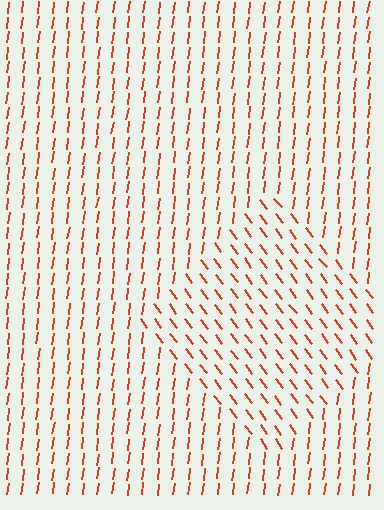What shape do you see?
I see a diamond.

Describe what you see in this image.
The image is filled with small red line segments. A diamond region in the image has lines oriented differently from the surrounding lines, creating a visible texture boundary.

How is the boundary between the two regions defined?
The boundary is defined purely by a change in line orientation (approximately 45 degrees difference). All lines are the same color and thickness.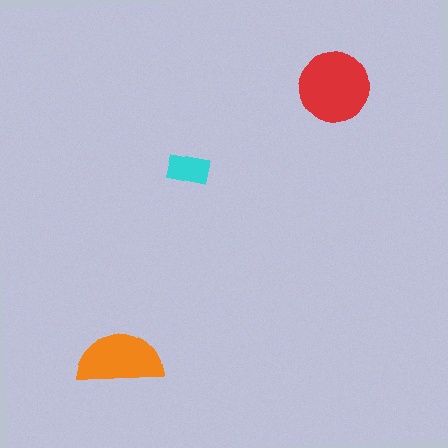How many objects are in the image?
There are 3 objects in the image.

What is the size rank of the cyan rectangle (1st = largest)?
3rd.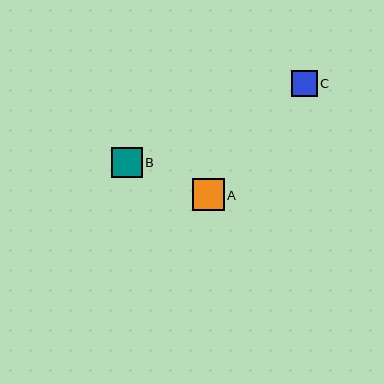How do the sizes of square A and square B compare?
Square A and square B are approximately the same size.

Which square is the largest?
Square A is the largest with a size of approximately 32 pixels.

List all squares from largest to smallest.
From largest to smallest: A, B, C.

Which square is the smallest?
Square C is the smallest with a size of approximately 26 pixels.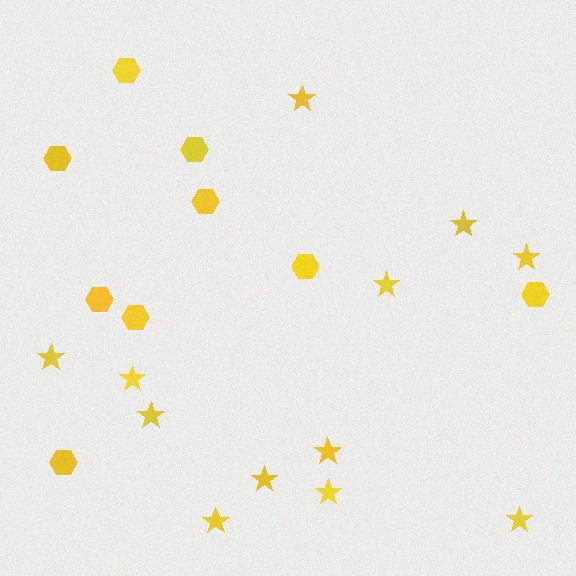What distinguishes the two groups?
There are 2 groups: one group of hexagons (9) and one group of stars (12).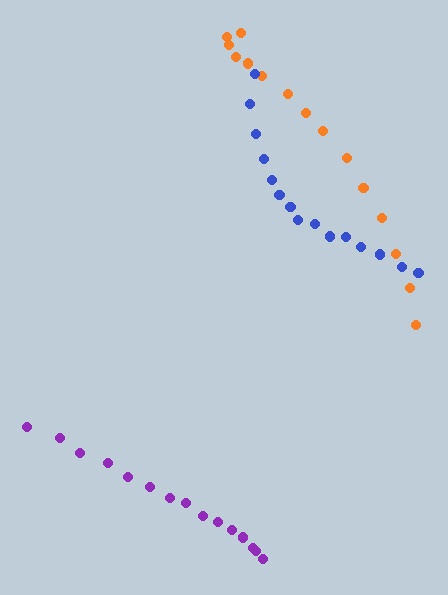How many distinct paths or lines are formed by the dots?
There are 3 distinct paths.